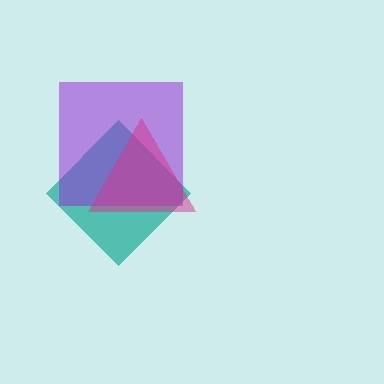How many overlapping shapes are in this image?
There are 3 overlapping shapes in the image.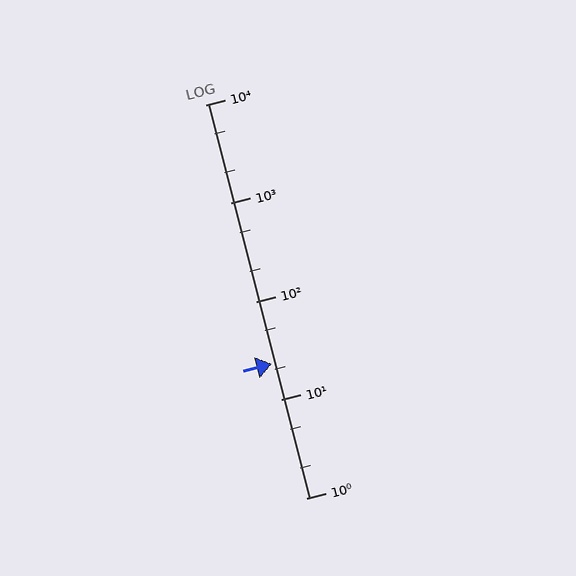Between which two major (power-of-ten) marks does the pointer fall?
The pointer is between 10 and 100.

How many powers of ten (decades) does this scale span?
The scale spans 4 decades, from 1 to 10000.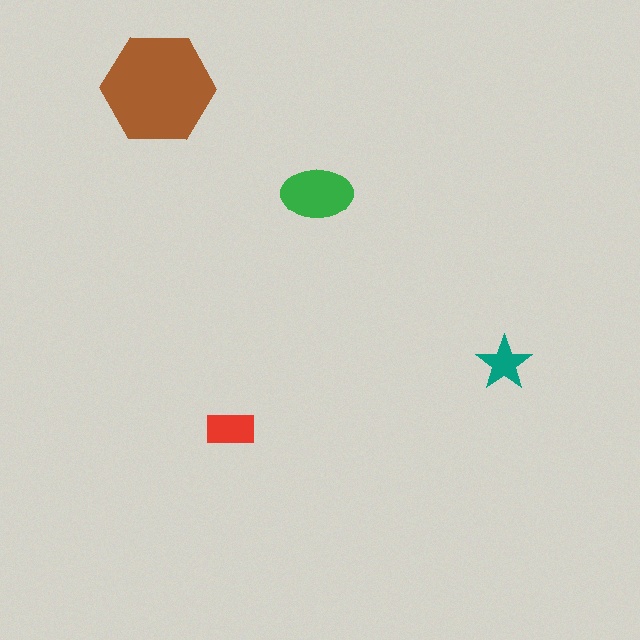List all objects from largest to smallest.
The brown hexagon, the green ellipse, the red rectangle, the teal star.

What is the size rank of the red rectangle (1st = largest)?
3rd.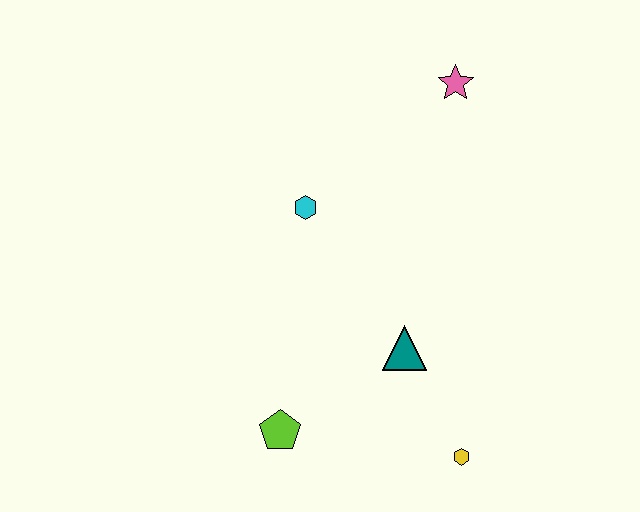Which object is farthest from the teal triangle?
The pink star is farthest from the teal triangle.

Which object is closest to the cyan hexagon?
The teal triangle is closest to the cyan hexagon.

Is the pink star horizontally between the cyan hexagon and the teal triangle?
No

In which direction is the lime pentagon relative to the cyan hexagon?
The lime pentagon is below the cyan hexagon.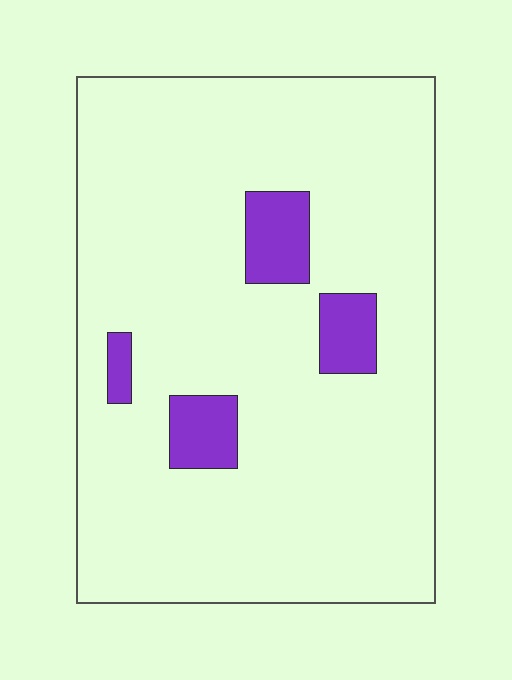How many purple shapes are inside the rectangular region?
4.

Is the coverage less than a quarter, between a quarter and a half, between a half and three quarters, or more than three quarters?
Less than a quarter.